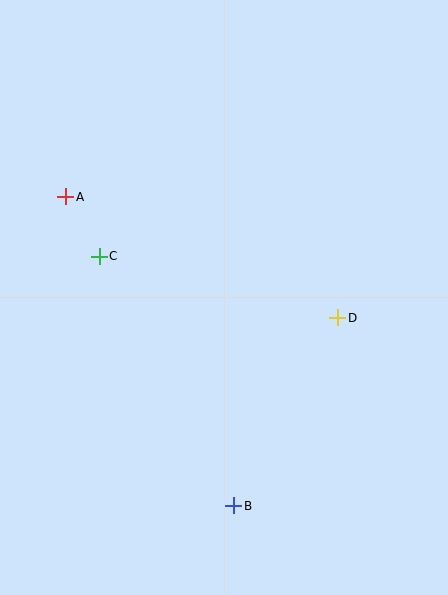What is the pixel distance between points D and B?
The distance between D and B is 215 pixels.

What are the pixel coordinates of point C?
Point C is at (99, 256).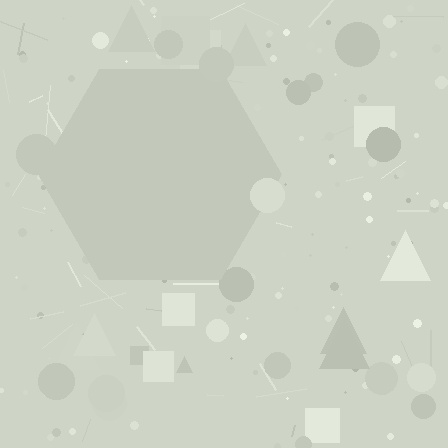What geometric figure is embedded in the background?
A hexagon is embedded in the background.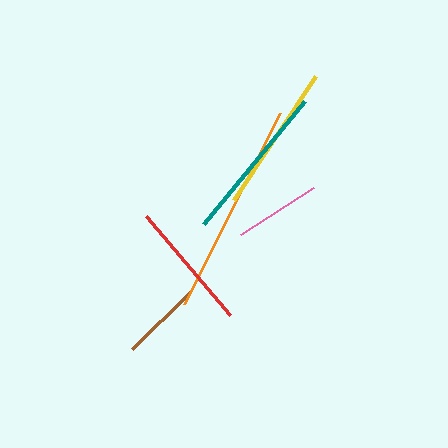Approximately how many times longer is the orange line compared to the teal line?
The orange line is approximately 1.3 times the length of the teal line.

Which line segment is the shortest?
The brown line is the shortest at approximately 82 pixels.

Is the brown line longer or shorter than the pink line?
The pink line is longer than the brown line.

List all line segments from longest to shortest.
From longest to shortest: orange, teal, yellow, red, pink, brown.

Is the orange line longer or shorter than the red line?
The orange line is longer than the red line.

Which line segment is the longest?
The orange line is the longest at approximately 213 pixels.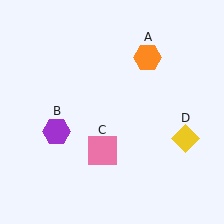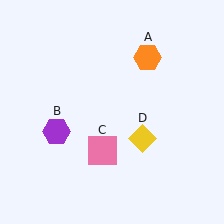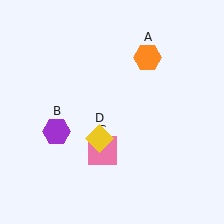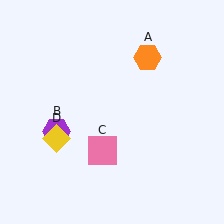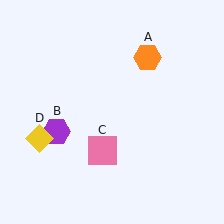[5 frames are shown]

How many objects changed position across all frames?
1 object changed position: yellow diamond (object D).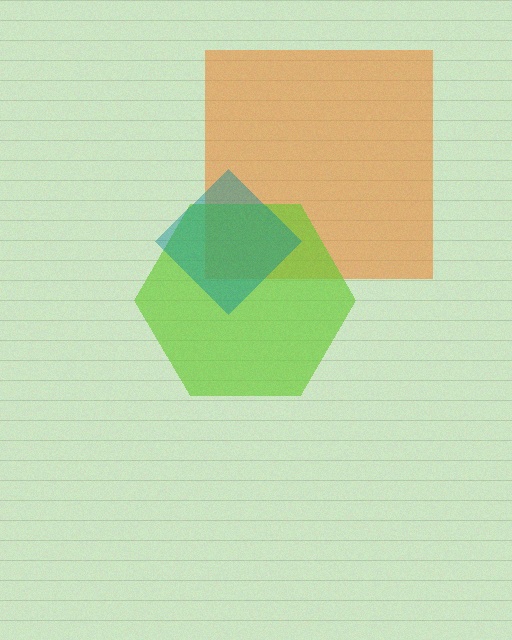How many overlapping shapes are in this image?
There are 3 overlapping shapes in the image.